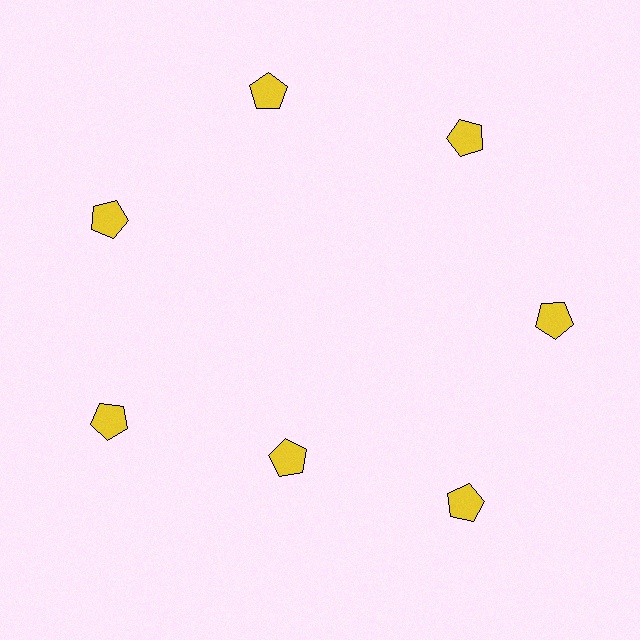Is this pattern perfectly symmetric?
No. The 7 yellow pentagons are arranged in a ring, but one element near the 6 o'clock position is pulled inward toward the center, breaking the 7-fold rotational symmetry.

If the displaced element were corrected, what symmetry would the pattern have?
It would have 7-fold rotational symmetry — the pattern would map onto itself every 51 degrees.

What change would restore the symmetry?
The symmetry would be restored by moving it outward, back onto the ring so that all 7 pentagons sit at equal angles and equal distance from the center.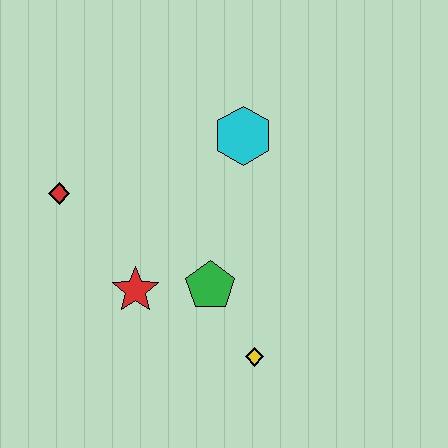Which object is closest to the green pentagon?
The red star is closest to the green pentagon.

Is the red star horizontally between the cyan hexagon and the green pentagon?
No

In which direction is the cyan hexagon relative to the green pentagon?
The cyan hexagon is above the green pentagon.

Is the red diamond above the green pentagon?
Yes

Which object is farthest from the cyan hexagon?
The yellow diamond is farthest from the cyan hexagon.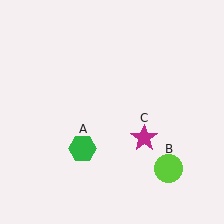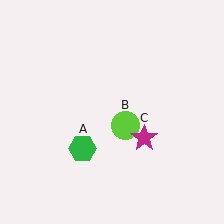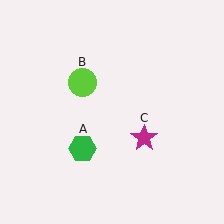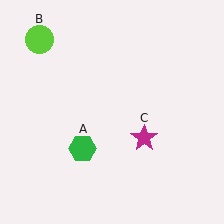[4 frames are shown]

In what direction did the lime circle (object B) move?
The lime circle (object B) moved up and to the left.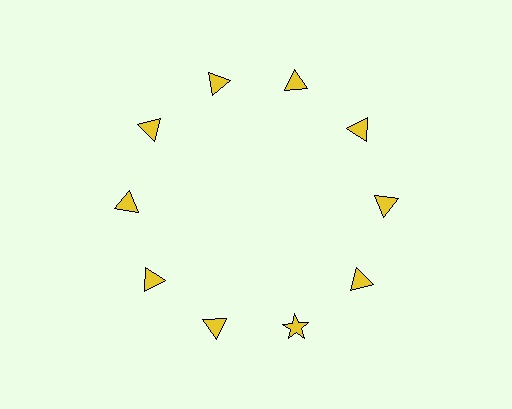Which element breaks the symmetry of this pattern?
The yellow star at roughly the 5 o'clock position breaks the symmetry. All other shapes are yellow triangles.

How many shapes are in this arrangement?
There are 10 shapes arranged in a ring pattern.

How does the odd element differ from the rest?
It has a different shape: star instead of triangle.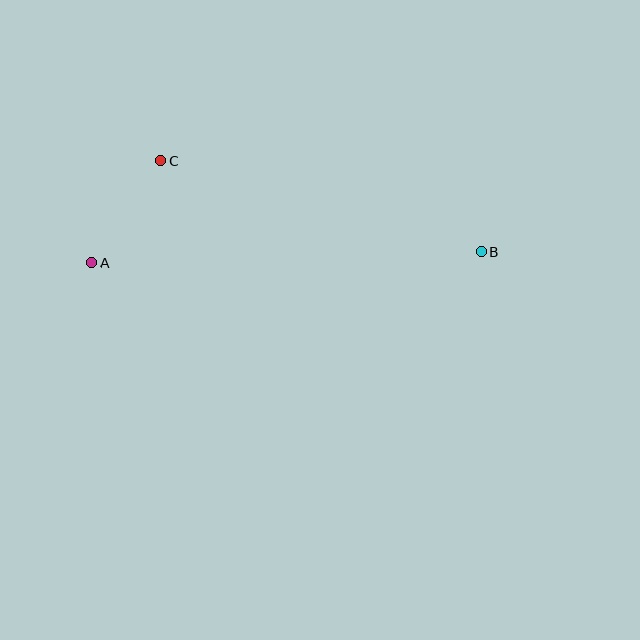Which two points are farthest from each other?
Points A and B are farthest from each other.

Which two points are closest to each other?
Points A and C are closest to each other.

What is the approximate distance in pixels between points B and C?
The distance between B and C is approximately 333 pixels.